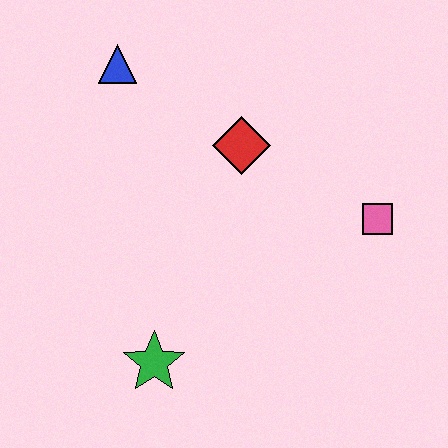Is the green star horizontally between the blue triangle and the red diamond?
Yes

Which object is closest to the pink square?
The red diamond is closest to the pink square.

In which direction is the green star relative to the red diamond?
The green star is below the red diamond.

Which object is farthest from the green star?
The blue triangle is farthest from the green star.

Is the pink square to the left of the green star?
No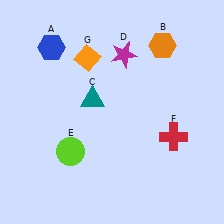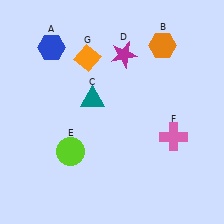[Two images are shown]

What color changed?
The cross (F) changed from red in Image 1 to pink in Image 2.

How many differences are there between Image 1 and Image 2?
There is 1 difference between the two images.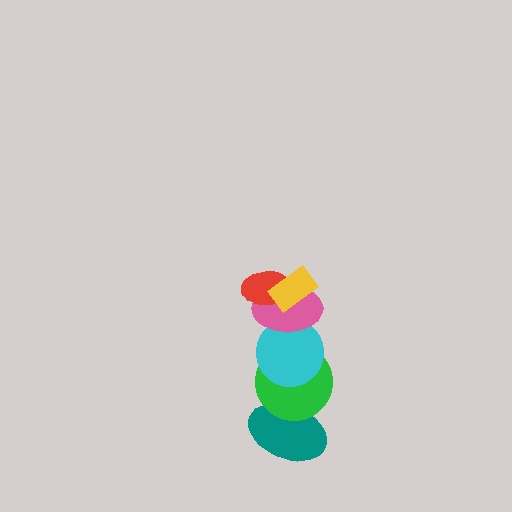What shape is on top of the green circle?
The cyan circle is on top of the green circle.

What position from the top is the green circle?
The green circle is 5th from the top.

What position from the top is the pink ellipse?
The pink ellipse is 3rd from the top.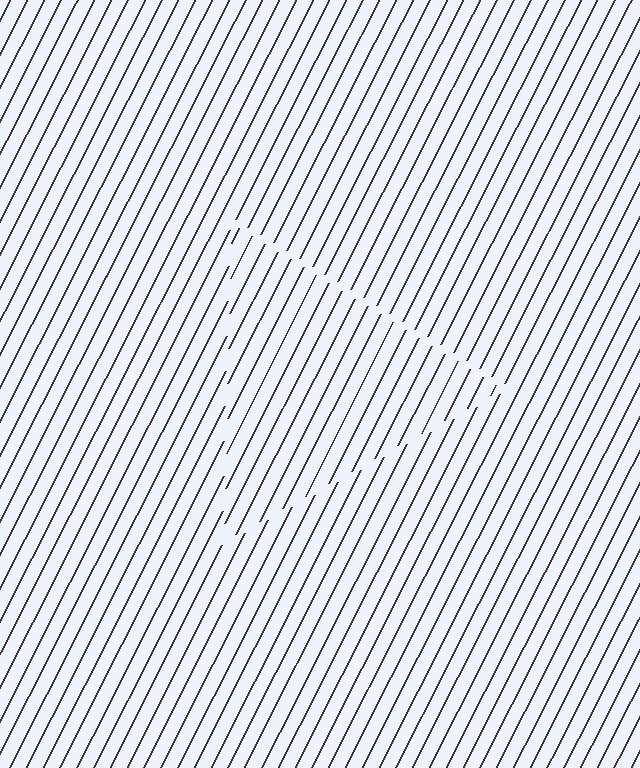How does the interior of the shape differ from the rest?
The interior of the shape contains the same grating, shifted by half a period — the contour is defined by the phase discontinuity where line-ends from the inner and outer gratings abut.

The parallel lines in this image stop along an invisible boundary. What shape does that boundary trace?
An illusory triangle. The interior of the shape contains the same grating, shifted by half a period — the contour is defined by the phase discontinuity where line-ends from the inner and outer gratings abut.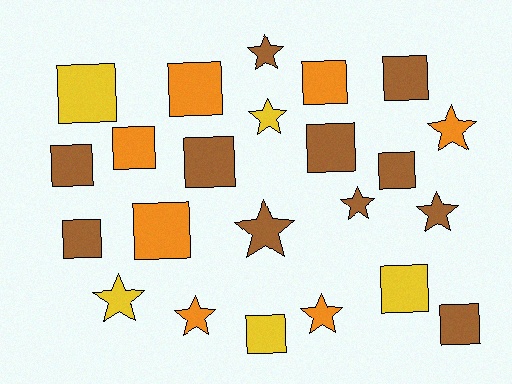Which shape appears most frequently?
Square, with 14 objects.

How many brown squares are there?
There are 7 brown squares.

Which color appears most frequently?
Brown, with 11 objects.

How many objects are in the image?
There are 23 objects.